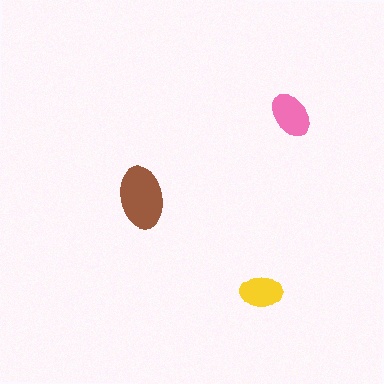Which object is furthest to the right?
The pink ellipse is rightmost.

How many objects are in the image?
There are 3 objects in the image.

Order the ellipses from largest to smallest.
the brown one, the pink one, the yellow one.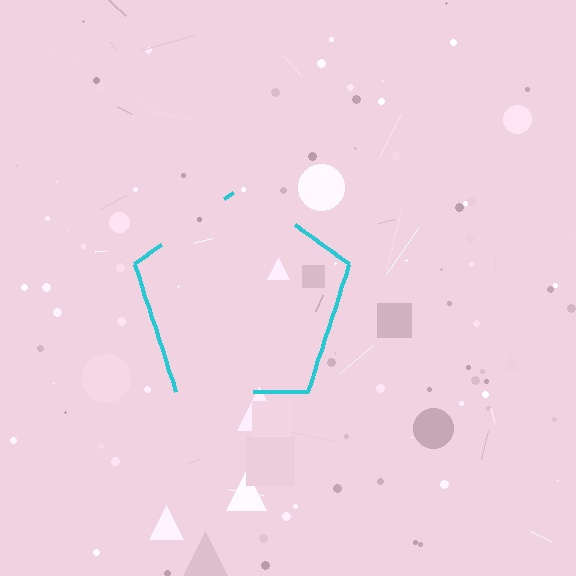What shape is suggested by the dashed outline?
The dashed outline suggests a pentagon.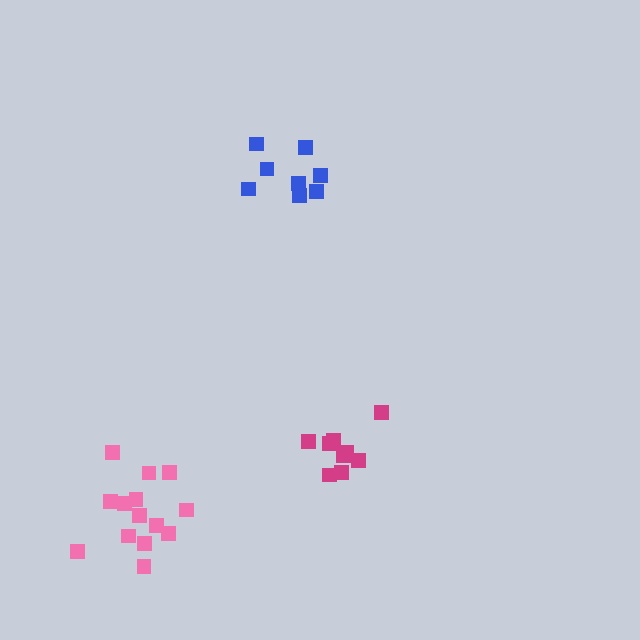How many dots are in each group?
Group 1: 8 dots, Group 2: 14 dots, Group 3: 9 dots (31 total).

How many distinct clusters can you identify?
There are 3 distinct clusters.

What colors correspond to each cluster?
The clusters are colored: blue, pink, magenta.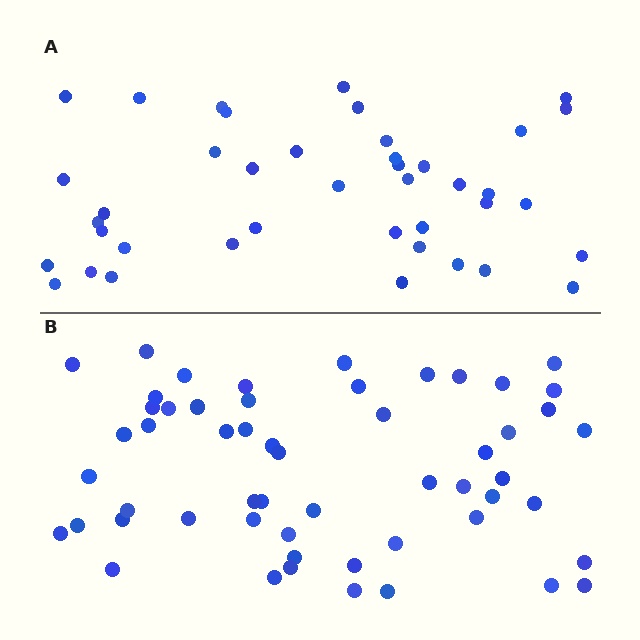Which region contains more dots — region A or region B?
Region B (the bottom region) has more dots.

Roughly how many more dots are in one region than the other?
Region B has approximately 15 more dots than region A.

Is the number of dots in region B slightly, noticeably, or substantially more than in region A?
Region B has noticeably more, but not dramatically so. The ratio is roughly 1.3 to 1.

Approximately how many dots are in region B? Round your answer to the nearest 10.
About 60 dots. (The exact count is 55, which rounds to 60.)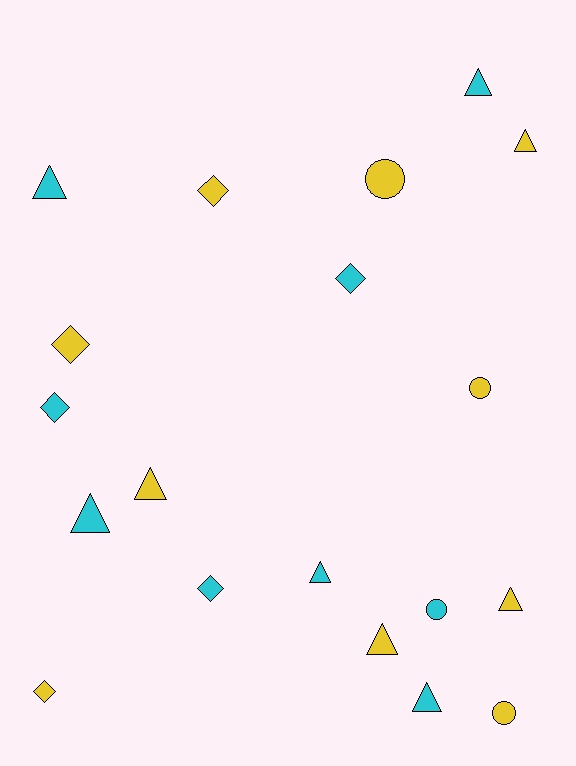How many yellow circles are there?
There are 3 yellow circles.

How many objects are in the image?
There are 19 objects.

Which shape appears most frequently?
Triangle, with 9 objects.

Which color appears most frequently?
Yellow, with 10 objects.